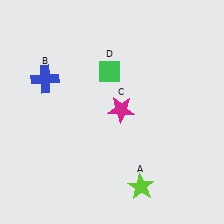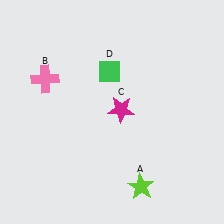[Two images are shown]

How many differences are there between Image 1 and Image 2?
There is 1 difference between the two images.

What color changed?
The cross (B) changed from blue in Image 1 to pink in Image 2.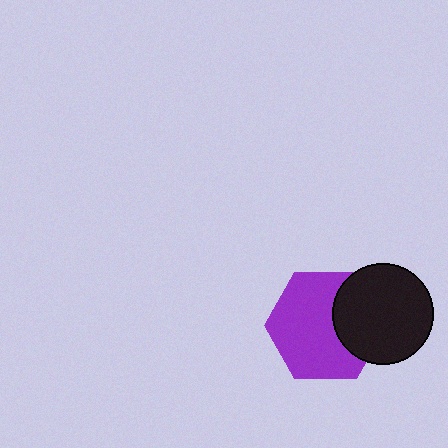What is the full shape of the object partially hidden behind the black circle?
The partially hidden object is a purple hexagon.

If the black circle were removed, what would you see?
You would see the complete purple hexagon.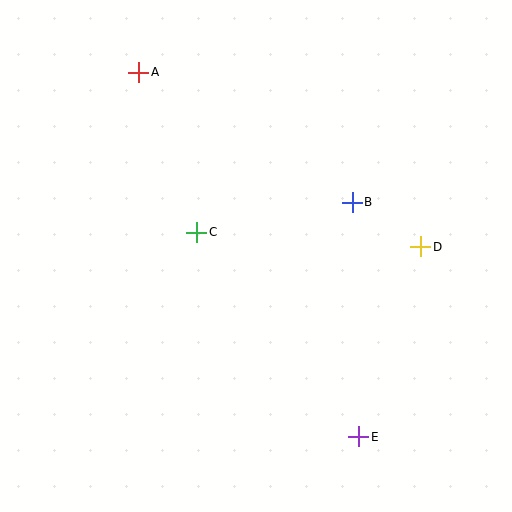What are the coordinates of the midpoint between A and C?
The midpoint between A and C is at (168, 152).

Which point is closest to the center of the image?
Point C at (197, 232) is closest to the center.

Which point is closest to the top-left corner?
Point A is closest to the top-left corner.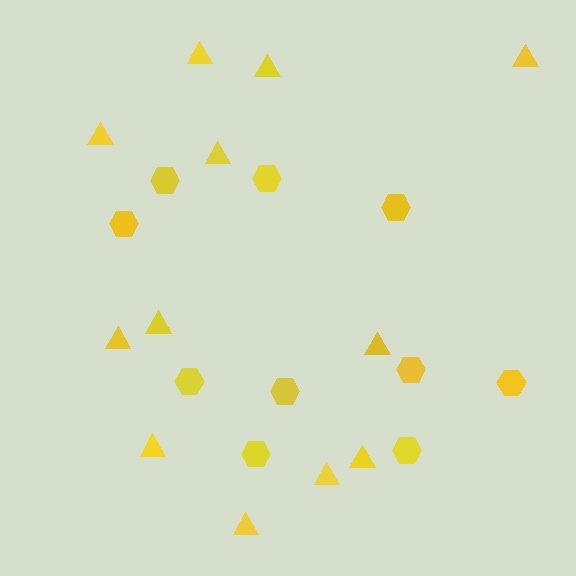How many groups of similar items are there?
There are 2 groups: one group of triangles (12) and one group of hexagons (10).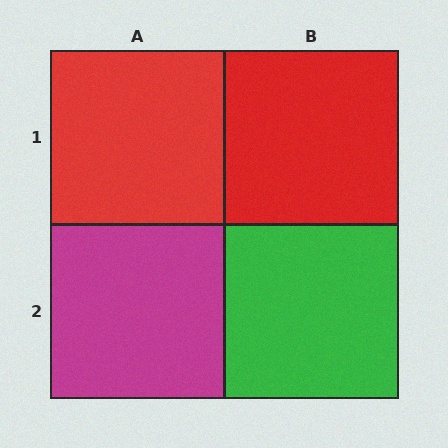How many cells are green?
1 cell is green.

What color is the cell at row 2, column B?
Green.